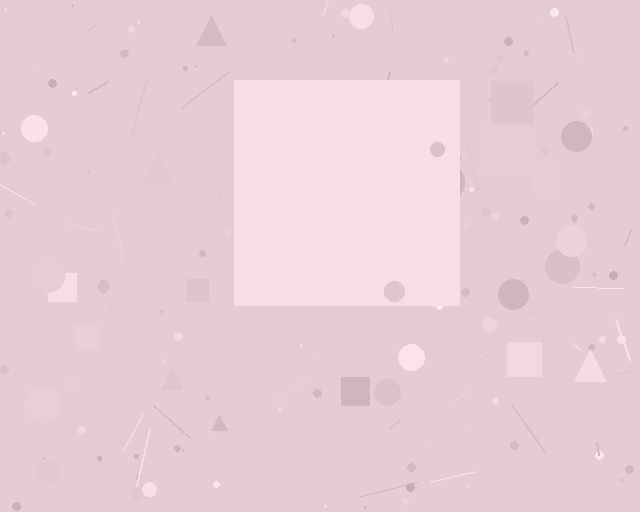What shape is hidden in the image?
A square is hidden in the image.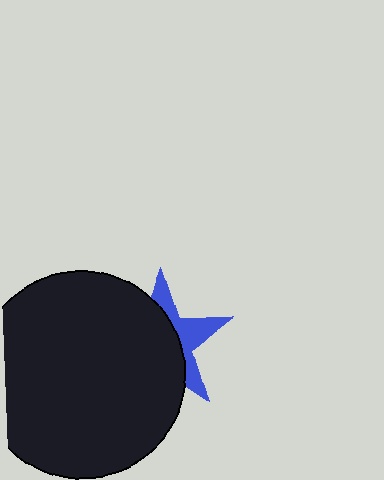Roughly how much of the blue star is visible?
A small part of it is visible (roughly 36%).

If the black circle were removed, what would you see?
You would see the complete blue star.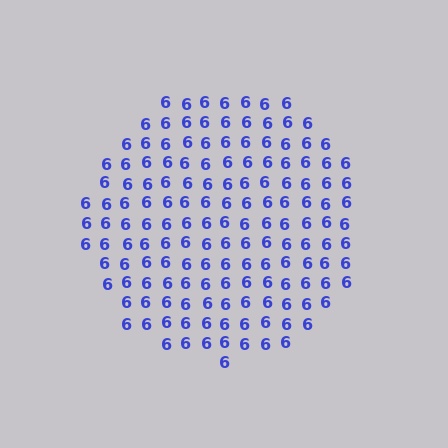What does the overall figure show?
The overall figure shows a circle.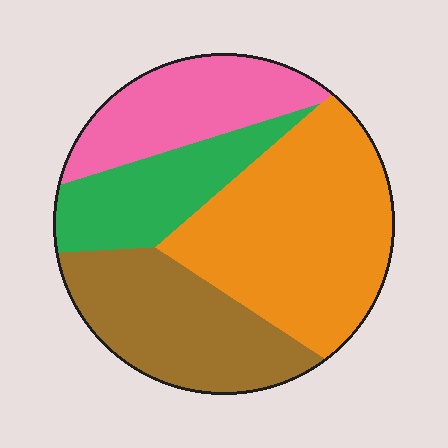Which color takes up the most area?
Orange, at roughly 40%.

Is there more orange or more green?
Orange.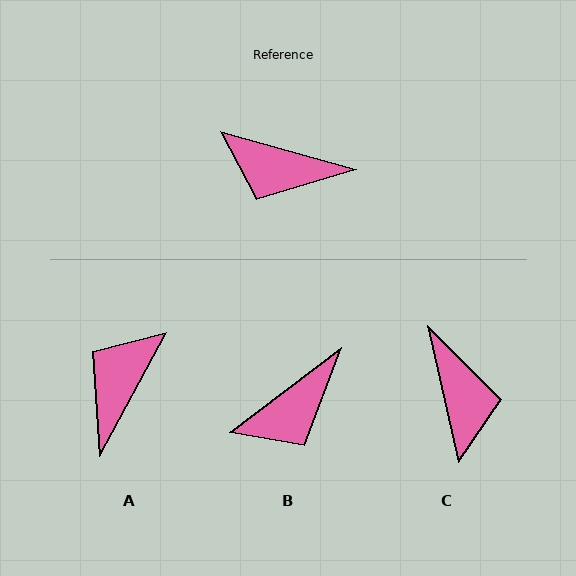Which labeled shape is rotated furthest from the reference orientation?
C, about 118 degrees away.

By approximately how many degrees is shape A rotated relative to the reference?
Approximately 103 degrees clockwise.